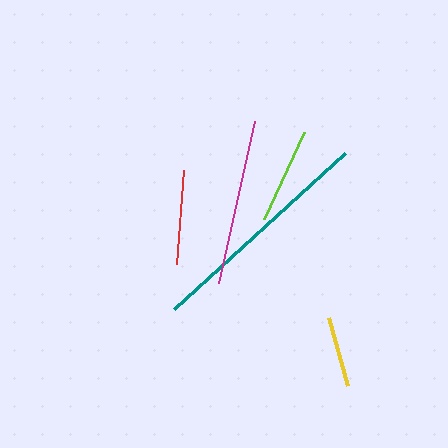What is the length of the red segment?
The red segment is approximately 95 pixels long.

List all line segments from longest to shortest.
From longest to shortest: teal, magenta, lime, red, yellow.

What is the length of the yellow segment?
The yellow segment is approximately 71 pixels long.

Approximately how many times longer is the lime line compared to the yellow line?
The lime line is approximately 1.3 times the length of the yellow line.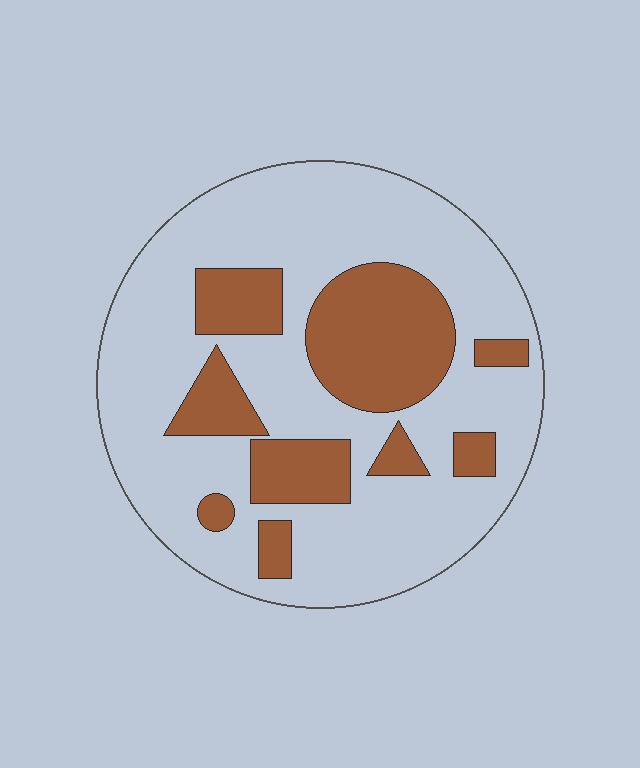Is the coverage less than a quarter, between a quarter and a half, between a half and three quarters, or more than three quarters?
Between a quarter and a half.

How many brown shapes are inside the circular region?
9.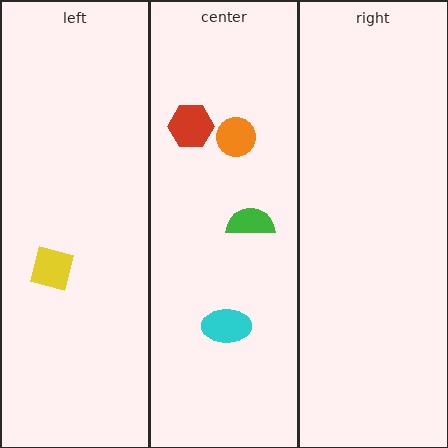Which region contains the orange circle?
The center region.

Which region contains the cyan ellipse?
The center region.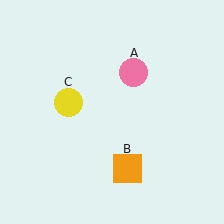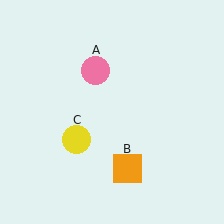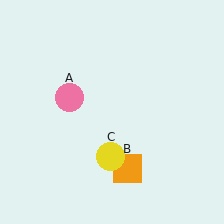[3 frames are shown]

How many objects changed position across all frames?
2 objects changed position: pink circle (object A), yellow circle (object C).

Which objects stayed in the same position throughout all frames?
Orange square (object B) remained stationary.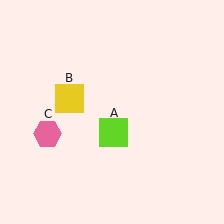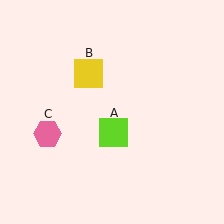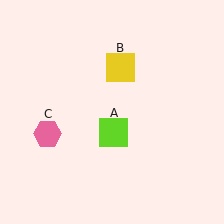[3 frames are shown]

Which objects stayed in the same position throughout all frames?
Lime square (object A) and pink hexagon (object C) remained stationary.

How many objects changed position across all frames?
1 object changed position: yellow square (object B).